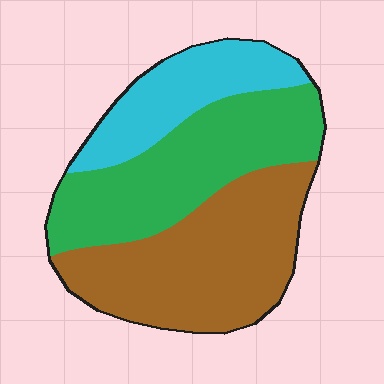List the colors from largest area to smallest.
From largest to smallest: brown, green, cyan.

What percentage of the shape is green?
Green covers 37% of the shape.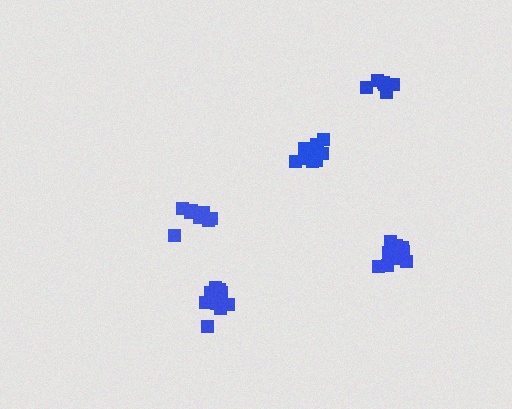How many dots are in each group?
Group 1: 6 dots, Group 2: 11 dots, Group 3: 9 dots, Group 4: 8 dots, Group 5: 10 dots (44 total).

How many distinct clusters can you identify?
There are 5 distinct clusters.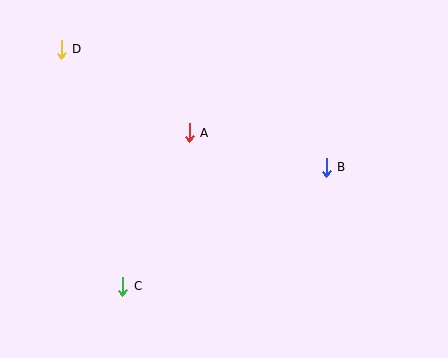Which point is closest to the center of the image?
Point A at (189, 133) is closest to the center.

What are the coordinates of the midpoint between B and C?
The midpoint between B and C is at (225, 227).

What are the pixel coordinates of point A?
Point A is at (189, 133).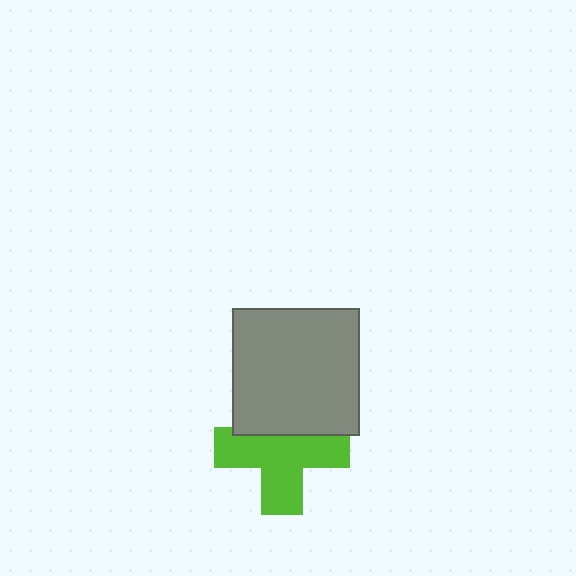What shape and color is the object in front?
The object in front is a gray square.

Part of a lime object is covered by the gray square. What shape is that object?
It is a cross.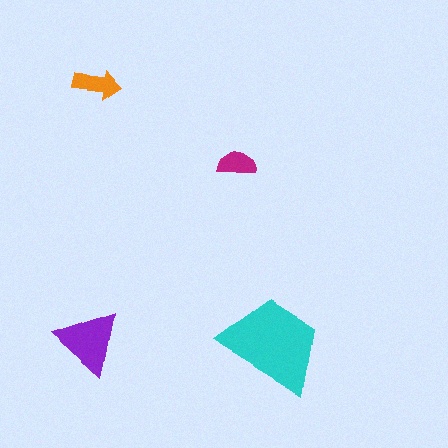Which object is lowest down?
The purple triangle is bottommost.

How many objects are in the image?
There are 4 objects in the image.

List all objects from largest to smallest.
The cyan trapezoid, the purple triangle, the orange arrow, the magenta semicircle.